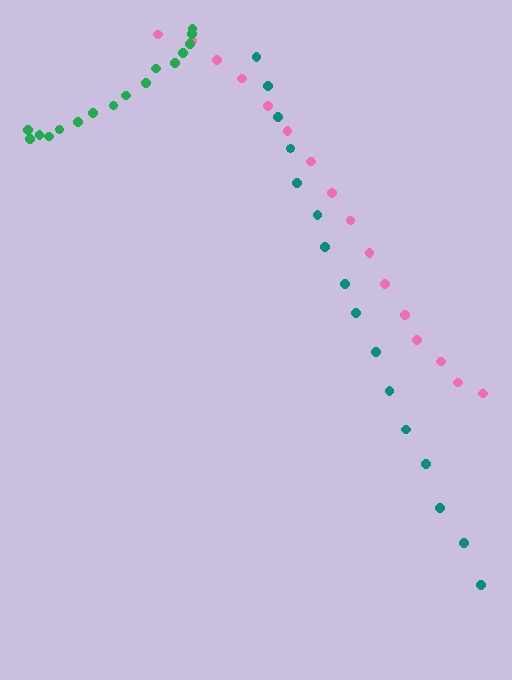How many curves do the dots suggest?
There are 3 distinct paths.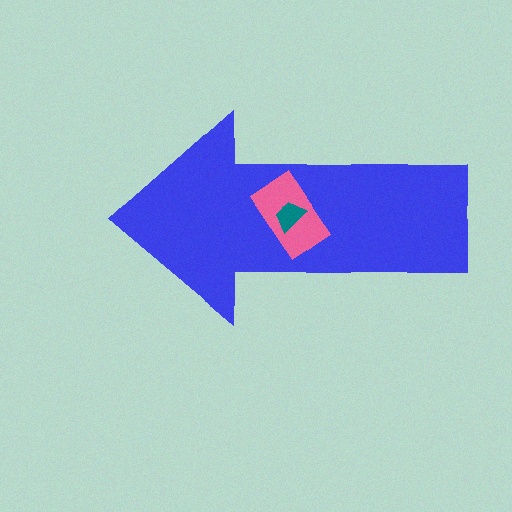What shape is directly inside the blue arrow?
The pink rectangle.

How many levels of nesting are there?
3.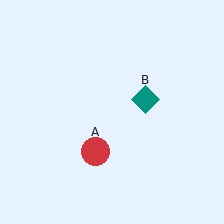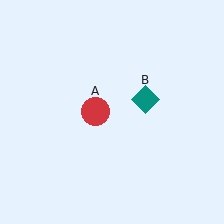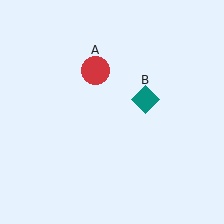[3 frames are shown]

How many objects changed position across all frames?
1 object changed position: red circle (object A).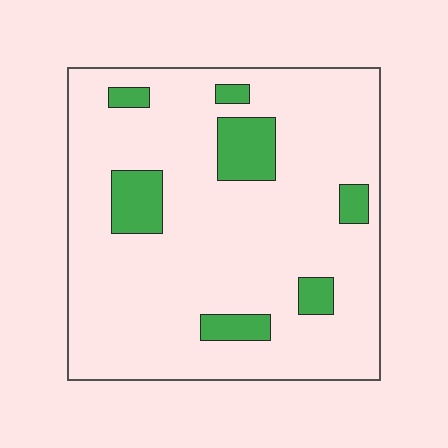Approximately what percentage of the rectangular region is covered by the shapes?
Approximately 15%.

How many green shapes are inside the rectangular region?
7.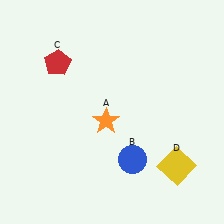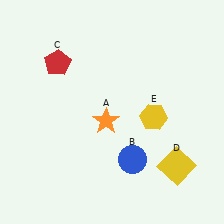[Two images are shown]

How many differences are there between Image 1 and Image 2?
There is 1 difference between the two images.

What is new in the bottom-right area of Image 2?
A yellow hexagon (E) was added in the bottom-right area of Image 2.